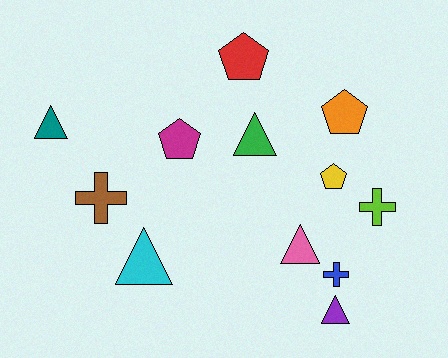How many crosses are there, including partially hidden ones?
There are 3 crosses.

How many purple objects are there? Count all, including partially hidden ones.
There is 1 purple object.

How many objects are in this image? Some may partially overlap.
There are 12 objects.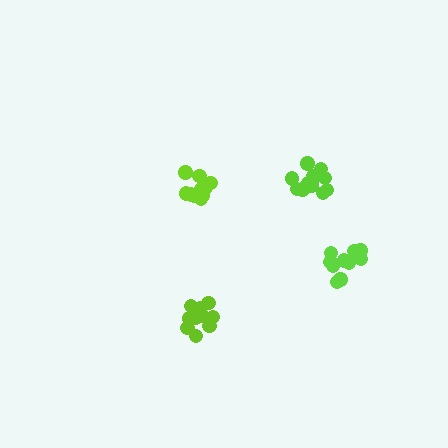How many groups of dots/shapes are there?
There are 4 groups.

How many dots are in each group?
Group 1: 13 dots, Group 2: 13 dots, Group 3: 12 dots, Group 4: 11 dots (49 total).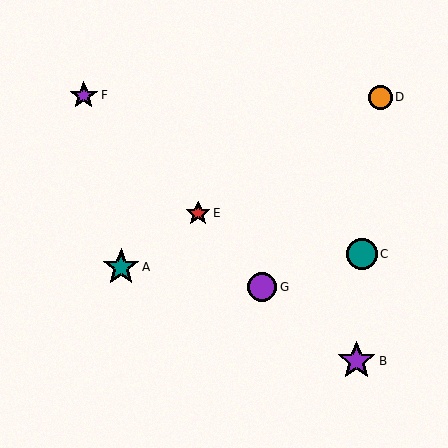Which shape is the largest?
The purple star (labeled B) is the largest.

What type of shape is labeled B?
Shape B is a purple star.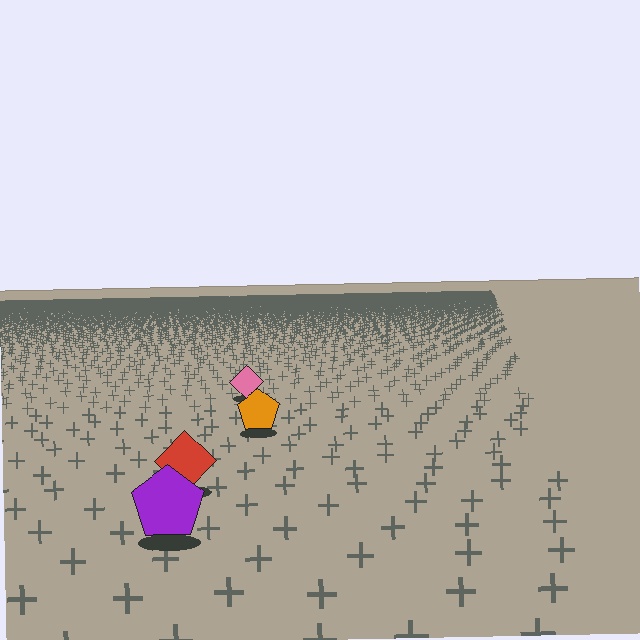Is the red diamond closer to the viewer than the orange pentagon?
Yes. The red diamond is closer — you can tell from the texture gradient: the ground texture is coarser near it.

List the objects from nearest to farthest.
From nearest to farthest: the purple pentagon, the red diamond, the orange pentagon, the pink diamond.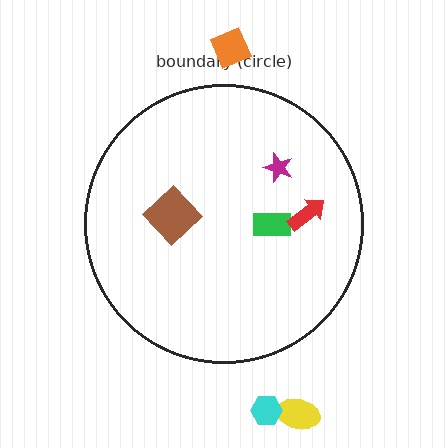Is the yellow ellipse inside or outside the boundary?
Outside.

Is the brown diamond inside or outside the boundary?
Inside.